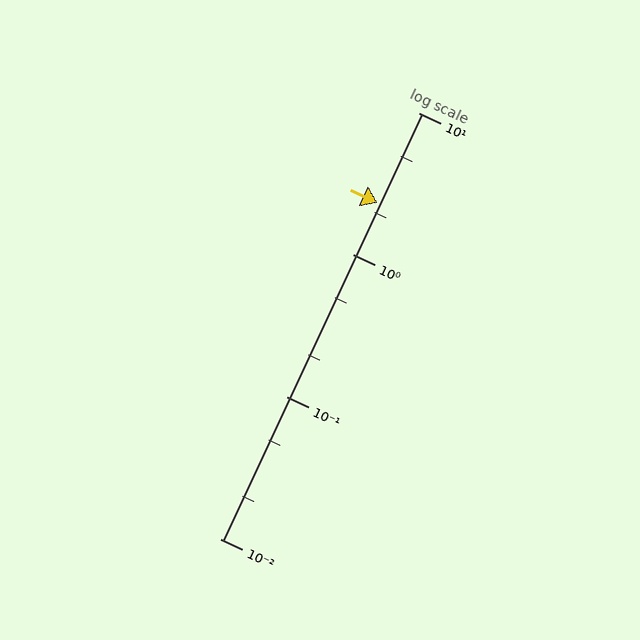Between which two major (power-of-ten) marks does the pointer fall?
The pointer is between 1 and 10.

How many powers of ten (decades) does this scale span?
The scale spans 3 decades, from 0.01 to 10.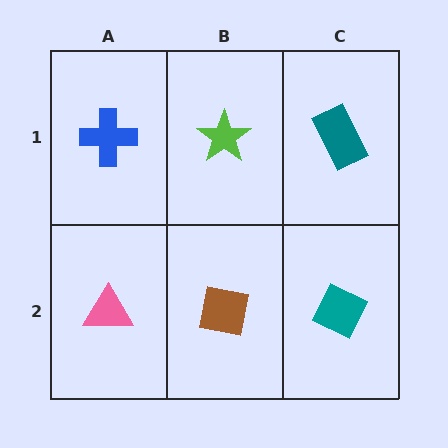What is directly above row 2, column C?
A teal rectangle.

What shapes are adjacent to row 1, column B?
A brown square (row 2, column B), a blue cross (row 1, column A), a teal rectangle (row 1, column C).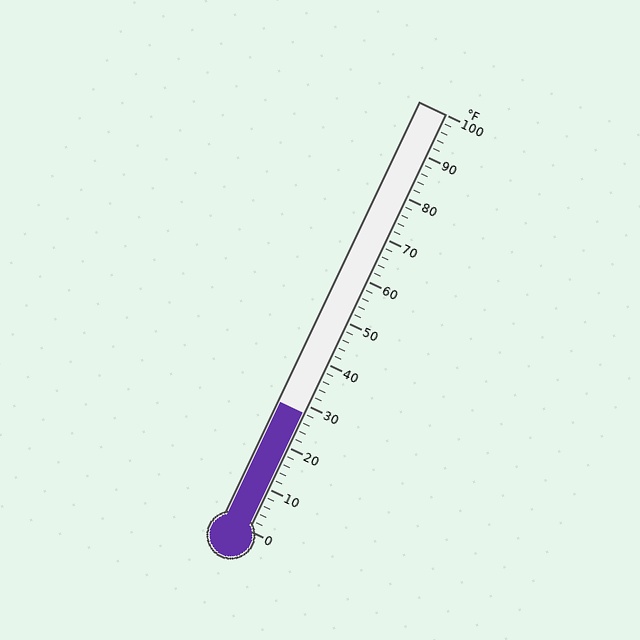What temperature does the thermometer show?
The thermometer shows approximately 28°F.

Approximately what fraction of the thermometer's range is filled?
The thermometer is filled to approximately 30% of its range.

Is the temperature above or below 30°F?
The temperature is below 30°F.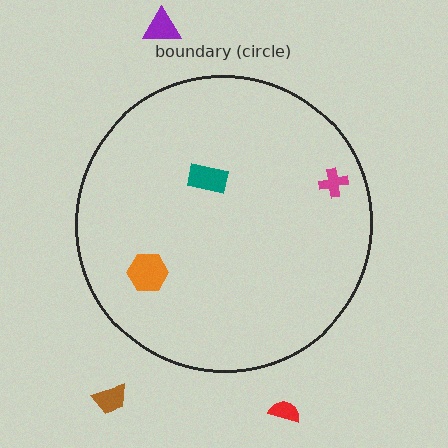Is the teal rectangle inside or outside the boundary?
Inside.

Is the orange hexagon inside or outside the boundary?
Inside.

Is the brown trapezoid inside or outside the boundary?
Outside.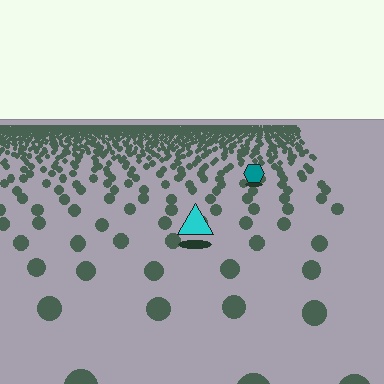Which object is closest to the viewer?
The cyan triangle is closest. The texture marks near it are larger and more spread out.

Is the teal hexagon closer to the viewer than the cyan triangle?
No. The cyan triangle is closer — you can tell from the texture gradient: the ground texture is coarser near it.